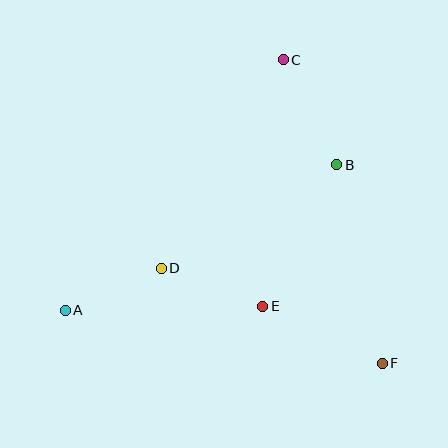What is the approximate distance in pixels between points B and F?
The distance between B and F is approximately 204 pixels.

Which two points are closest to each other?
Points A and D are closest to each other.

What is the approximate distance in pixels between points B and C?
The distance between B and C is approximately 118 pixels.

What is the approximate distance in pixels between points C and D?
The distance between C and D is approximately 241 pixels.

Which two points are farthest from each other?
Points A and C are farthest from each other.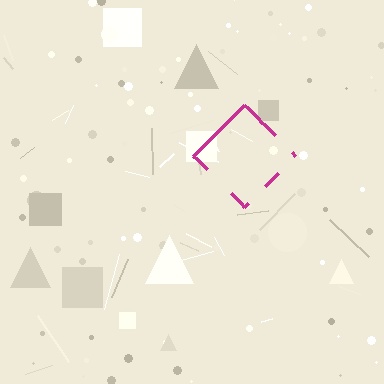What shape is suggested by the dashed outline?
The dashed outline suggests a diamond.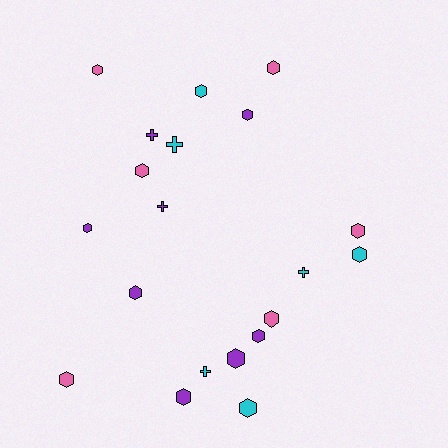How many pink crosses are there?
There are no pink crosses.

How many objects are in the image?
There are 20 objects.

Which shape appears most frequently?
Hexagon, with 15 objects.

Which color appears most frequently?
Purple, with 8 objects.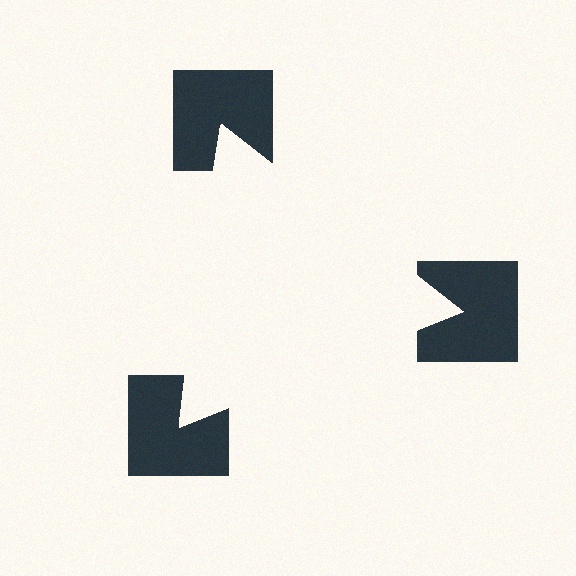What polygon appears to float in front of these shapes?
An illusory triangle — its edges are inferred from the aligned wedge cuts in the notched squares, not physically drawn.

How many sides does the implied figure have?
3 sides.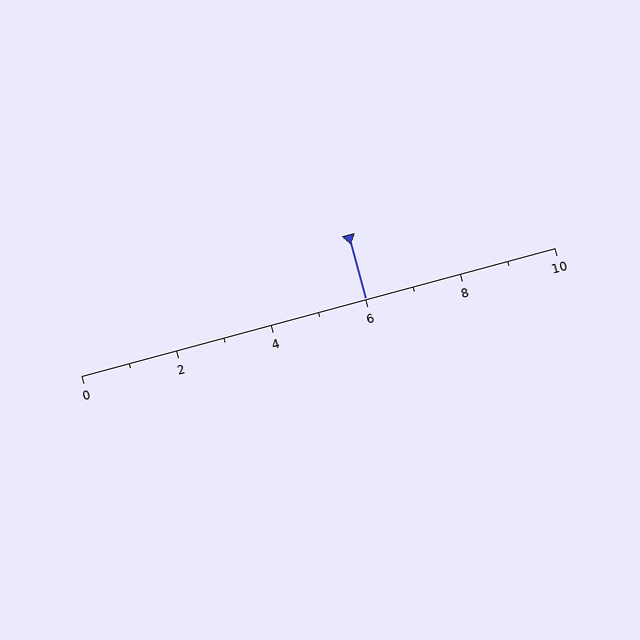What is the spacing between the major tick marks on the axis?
The major ticks are spaced 2 apart.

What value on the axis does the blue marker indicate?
The marker indicates approximately 6.